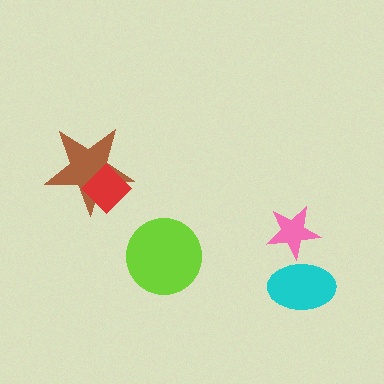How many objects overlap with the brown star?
1 object overlaps with the brown star.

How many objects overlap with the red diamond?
1 object overlaps with the red diamond.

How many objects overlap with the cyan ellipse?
1 object overlaps with the cyan ellipse.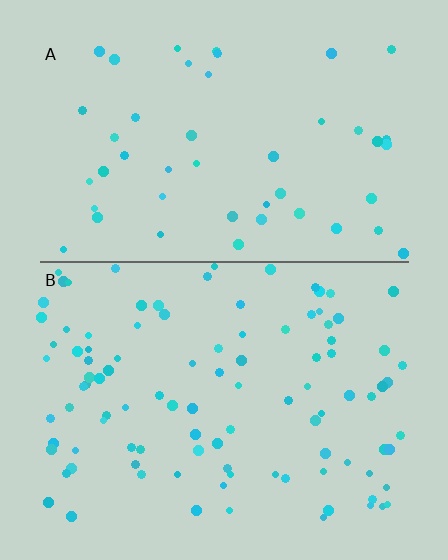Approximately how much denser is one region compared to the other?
Approximately 2.2× — region B over region A.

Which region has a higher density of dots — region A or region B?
B (the bottom).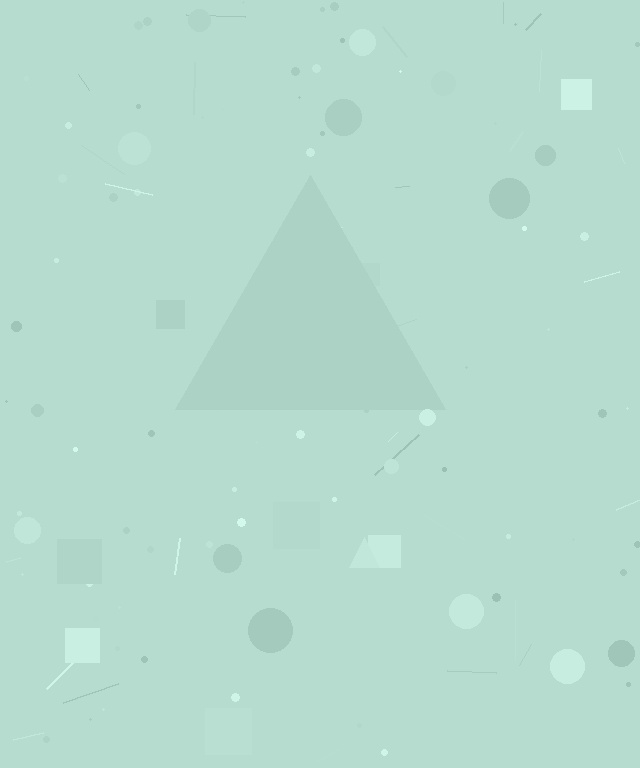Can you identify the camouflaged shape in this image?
The camouflaged shape is a triangle.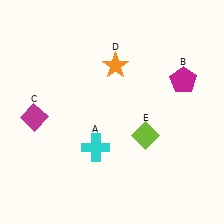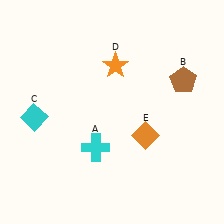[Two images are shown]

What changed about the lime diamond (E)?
In Image 1, E is lime. In Image 2, it changed to orange.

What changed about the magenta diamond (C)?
In Image 1, C is magenta. In Image 2, it changed to cyan.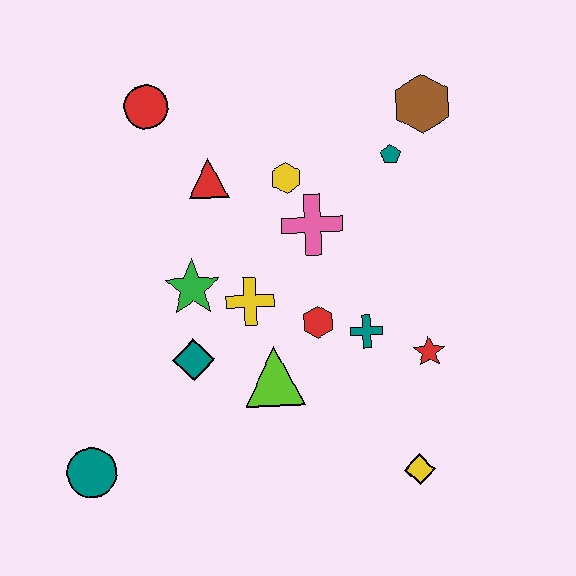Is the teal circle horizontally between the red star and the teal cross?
No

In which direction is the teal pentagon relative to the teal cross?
The teal pentagon is above the teal cross.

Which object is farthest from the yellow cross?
The brown hexagon is farthest from the yellow cross.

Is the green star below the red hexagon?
No